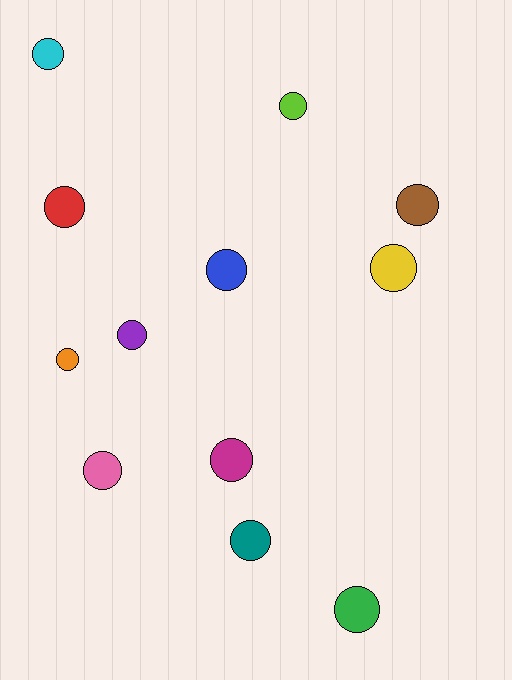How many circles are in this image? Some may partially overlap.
There are 12 circles.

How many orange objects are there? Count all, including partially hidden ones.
There is 1 orange object.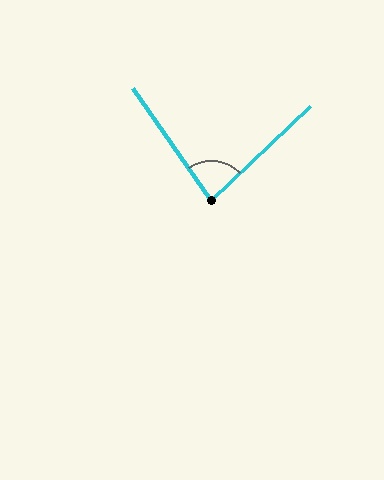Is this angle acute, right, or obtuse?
It is acute.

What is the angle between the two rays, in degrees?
Approximately 81 degrees.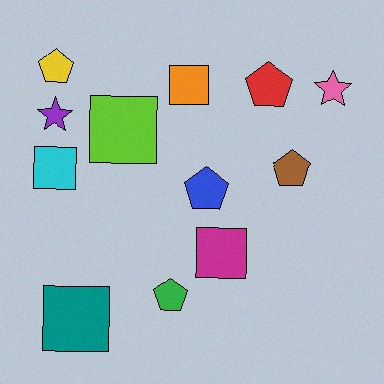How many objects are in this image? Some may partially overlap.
There are 12 objects.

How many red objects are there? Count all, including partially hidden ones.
There is 1 red object.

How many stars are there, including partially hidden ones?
There are 2 stars.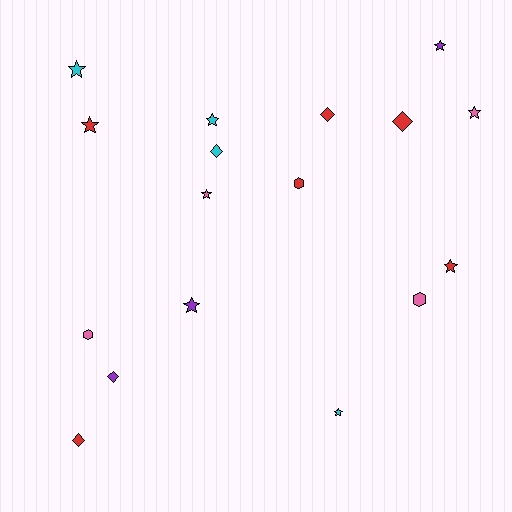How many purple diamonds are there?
There is 1 purple diamond.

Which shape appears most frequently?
Star, with 9 objects.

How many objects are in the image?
There are 17 objects.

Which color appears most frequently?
Red, with 6 objects.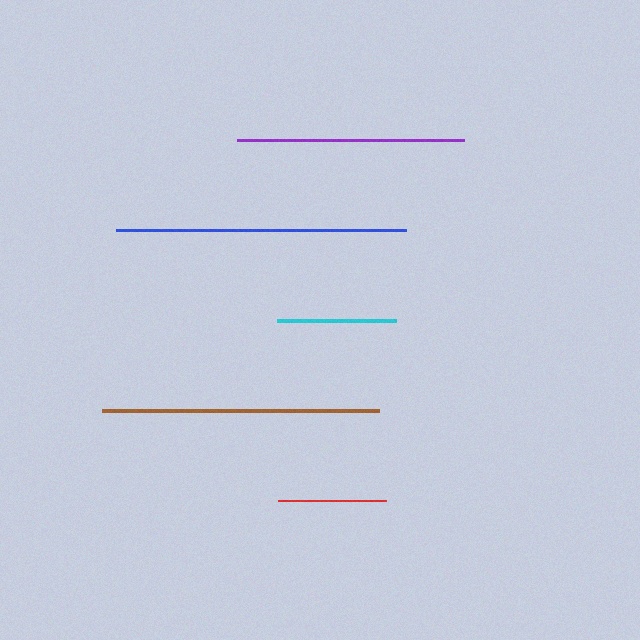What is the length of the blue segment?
The blue segment is approximately 289 pixels long.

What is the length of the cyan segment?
The cyan segment is approximately 119 pixels long.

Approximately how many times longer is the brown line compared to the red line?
The brown line is approximately 2.6 times the length of the red line.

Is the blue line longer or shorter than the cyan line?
The blue line is longer than the cyan line.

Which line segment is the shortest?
The red line is the shortest at approximately 108 pixels.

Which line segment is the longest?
The blue line is the longest at approximately 289 pixels.